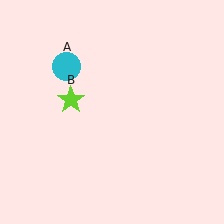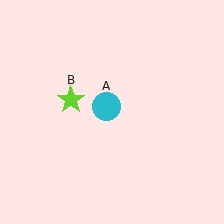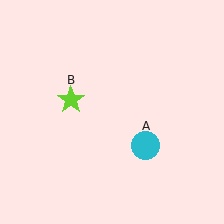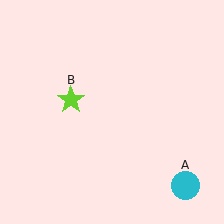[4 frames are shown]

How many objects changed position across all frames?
1 object changed position: cyan circle (object A).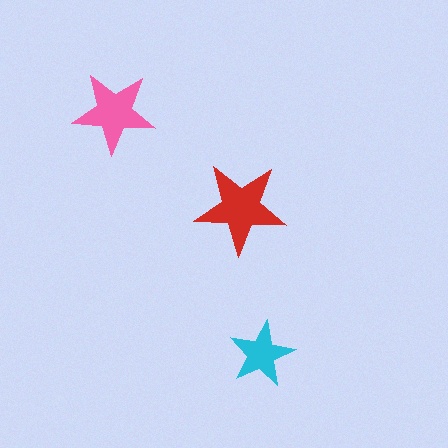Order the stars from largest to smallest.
the red one, the pink one, the cyan one.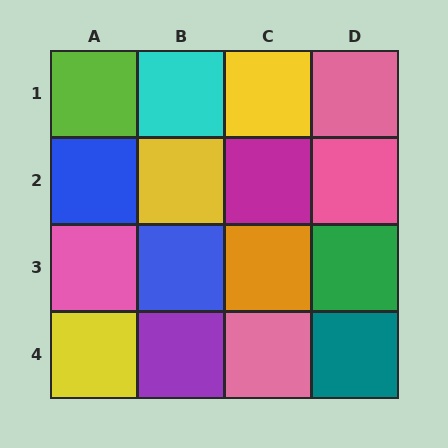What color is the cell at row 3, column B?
Blue.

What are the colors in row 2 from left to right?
Blue, yellow, magenta, pink.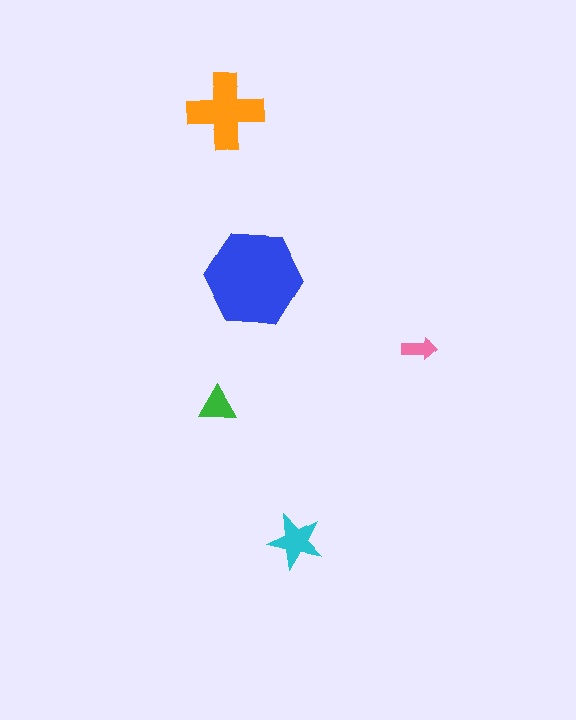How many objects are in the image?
There are 5 objects in the image.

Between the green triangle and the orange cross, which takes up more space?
The orange cross.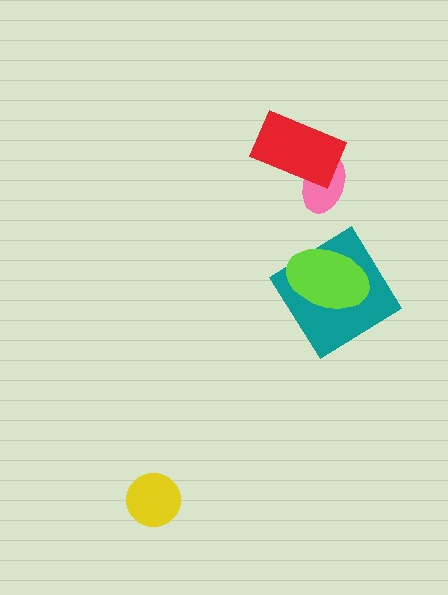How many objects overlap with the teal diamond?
1 object overlaps with the teal diamond.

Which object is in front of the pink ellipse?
The red rectangle is in front of the pink ellipse.